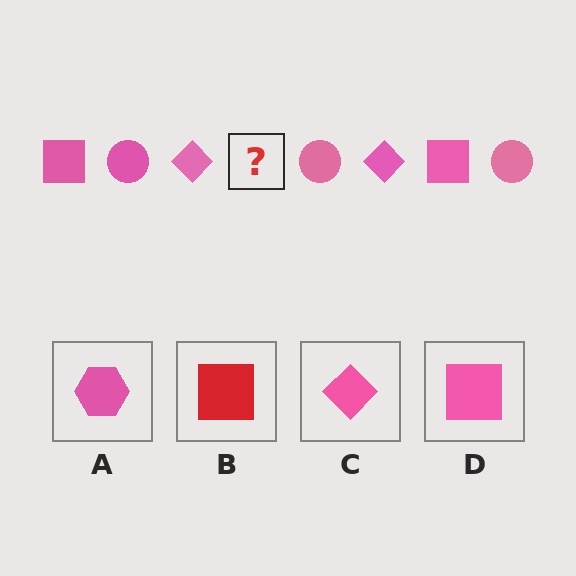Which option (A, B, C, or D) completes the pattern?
D.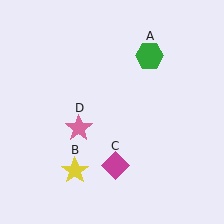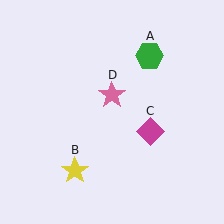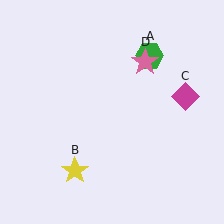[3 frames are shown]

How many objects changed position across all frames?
2 objects changed position: magenta diamond (object C), pink star (object D).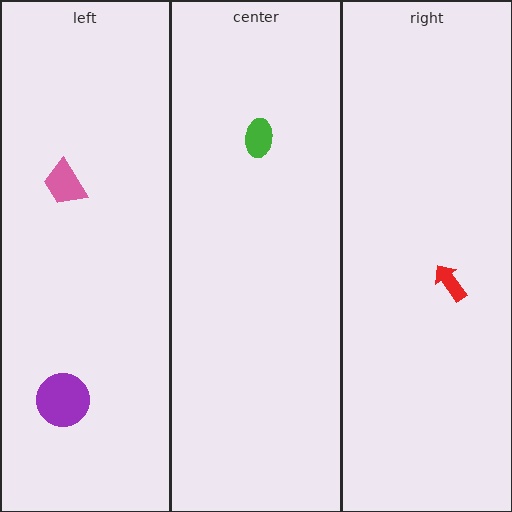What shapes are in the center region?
The green ellipse.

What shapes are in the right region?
The red arrow.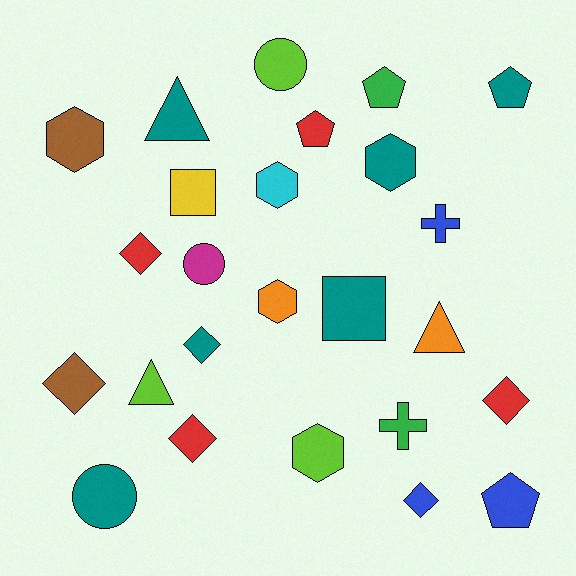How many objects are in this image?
There are 25 objects.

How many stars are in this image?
There are no stars.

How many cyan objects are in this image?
There is 1 cyan object.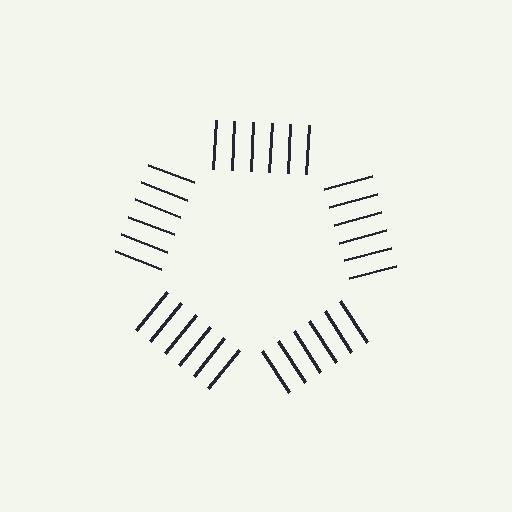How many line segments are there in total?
30 — 6 along each of the 5 edges.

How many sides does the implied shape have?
5 sides — the line-ends trace a pentagon.